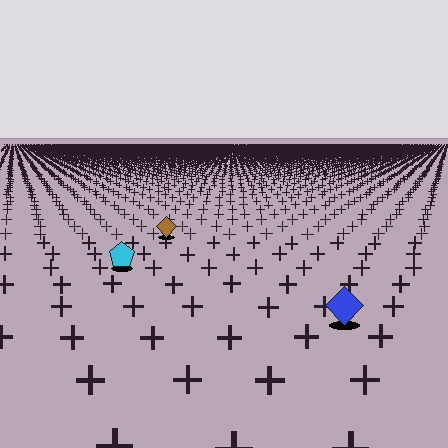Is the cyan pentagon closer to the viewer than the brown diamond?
Yes. The cyan pentagon is closer — you can tell from the texture gradient: the ground texture is coarser near it.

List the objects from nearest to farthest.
From nearest to farthest: the blue diamond, the cyan pentagon, the brown diamond.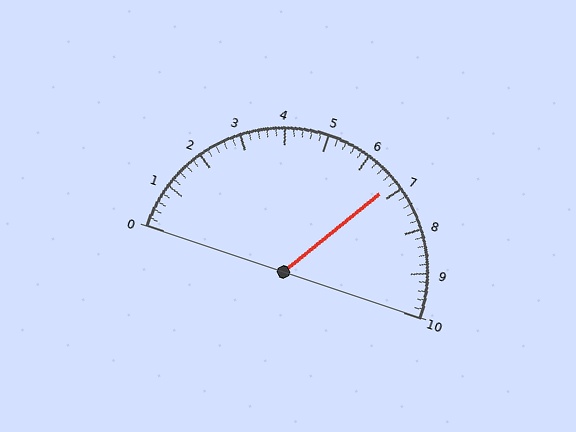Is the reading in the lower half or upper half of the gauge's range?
The reading is in the upper half of the range (0 to 10).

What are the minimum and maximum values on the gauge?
The gauge ranges from 0 to 10.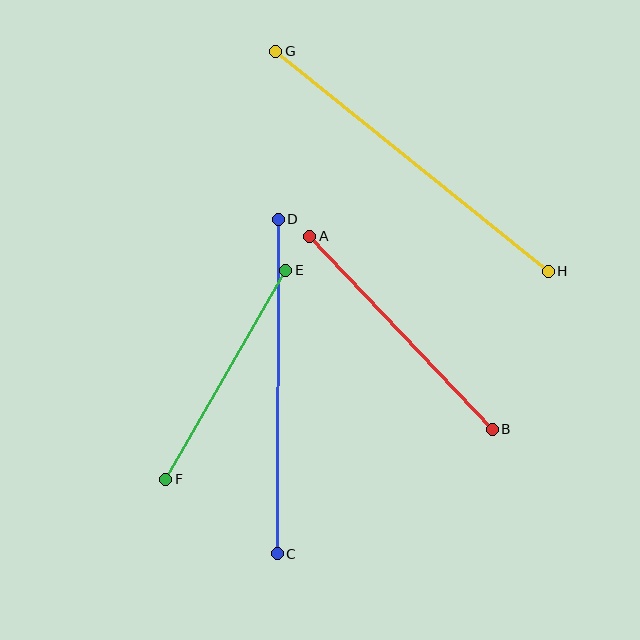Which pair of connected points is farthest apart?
Points G and H are farthest apart.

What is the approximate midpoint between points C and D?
The midpoint is at approximately (278, 386) pixels.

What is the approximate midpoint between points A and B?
The midpoint is at approximately (401, 333) pixels.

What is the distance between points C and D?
The distance is approximately 335 pixels.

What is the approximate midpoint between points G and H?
The midpoint is at approximately (412, 161) pixels.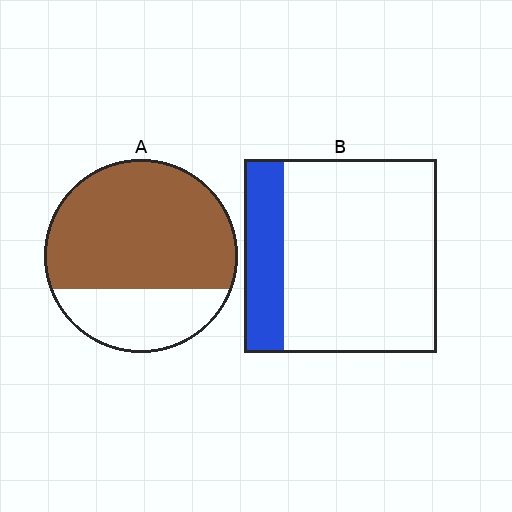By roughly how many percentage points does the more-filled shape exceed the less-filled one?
By roughly 50 percentage points (A over B).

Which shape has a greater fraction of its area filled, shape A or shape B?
Shape A.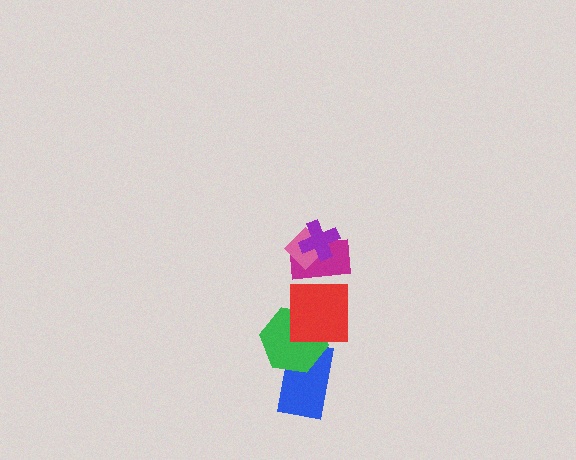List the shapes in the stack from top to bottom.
From top to bottom: the purple cross, the pink diamond, the magenta rectangle, the red square, the green hexagon, the blue rectangle.